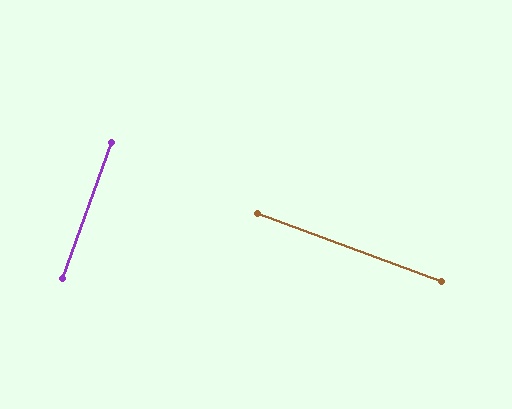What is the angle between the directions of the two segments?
Approximately 90 degrees.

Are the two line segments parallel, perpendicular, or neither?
Perpendicular — they meet at approximately 90°.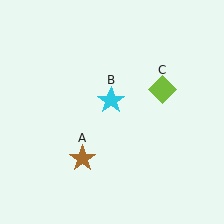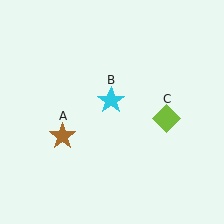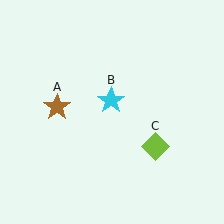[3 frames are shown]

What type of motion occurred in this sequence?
The brown star (object A), lime diamond (object C) rotated clockwise around the center of the scene.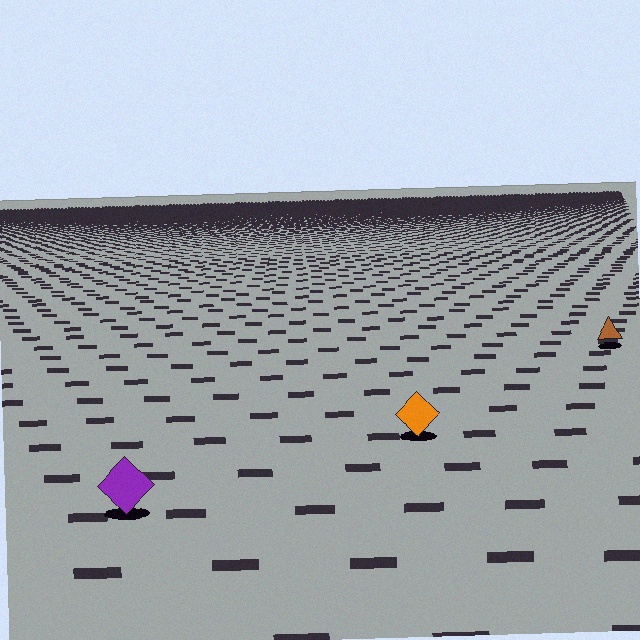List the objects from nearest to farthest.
From nearest to farthest: the purple diamond, the orange diamond, the brown triangle.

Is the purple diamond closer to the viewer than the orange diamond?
Yes. The purple diamond is closer — you can tell from the texture gradient: the ground texture is coarser near it.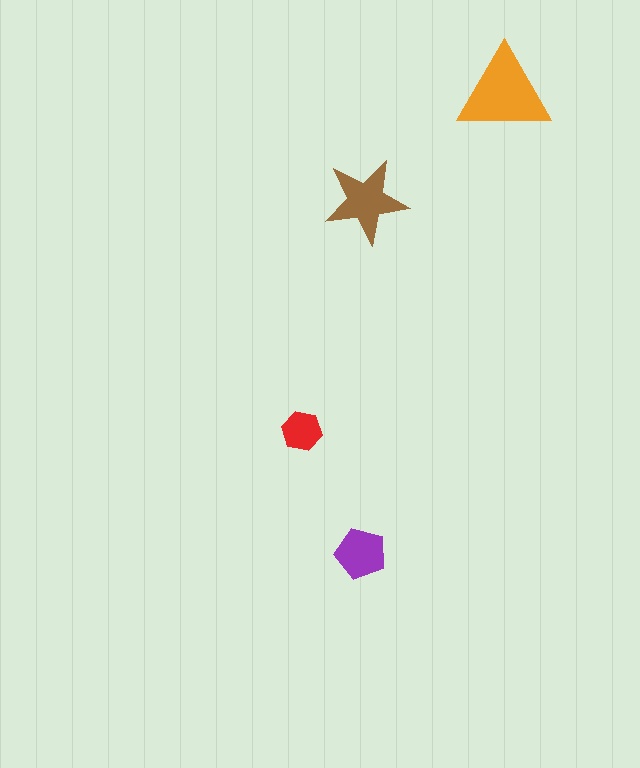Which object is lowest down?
The purple pentagon is bottommost.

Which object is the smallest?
The red hexagon.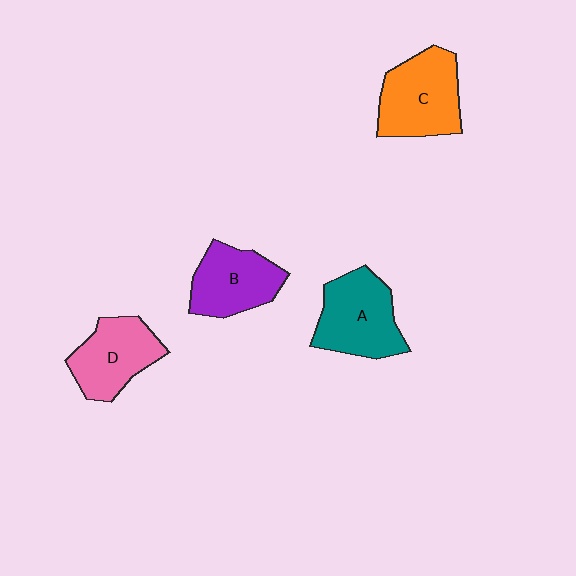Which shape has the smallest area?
Shape B (purple).